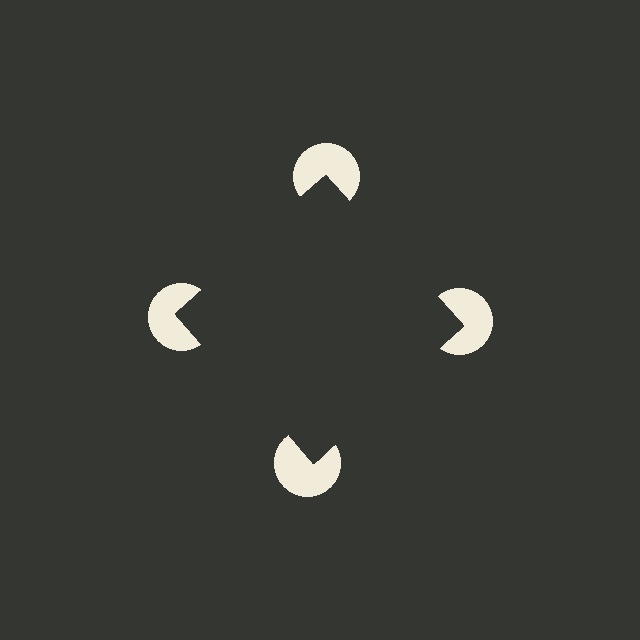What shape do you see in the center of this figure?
An illusory square — its edges are inferred from the aligned wedge cuts in the pac-man discs, not physically drawn.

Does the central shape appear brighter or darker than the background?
It typically appears slightly darker than the background, even though no actual brightness change is drawn.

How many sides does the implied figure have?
4 sides.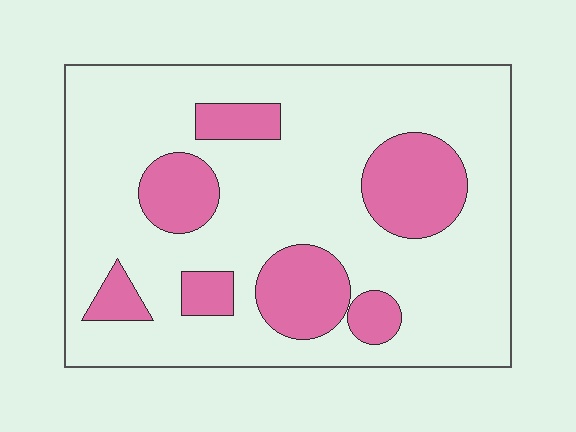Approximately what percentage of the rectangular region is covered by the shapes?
Approximately 25%.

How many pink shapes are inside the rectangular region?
7.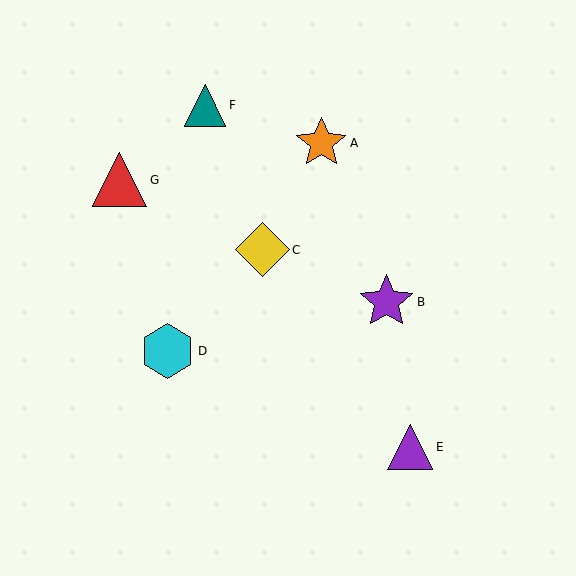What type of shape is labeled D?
Shape D is a cyan hexagon.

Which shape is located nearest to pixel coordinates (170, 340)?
The cyan hexagon (labeled D) at (167, 351) is nearest to that location.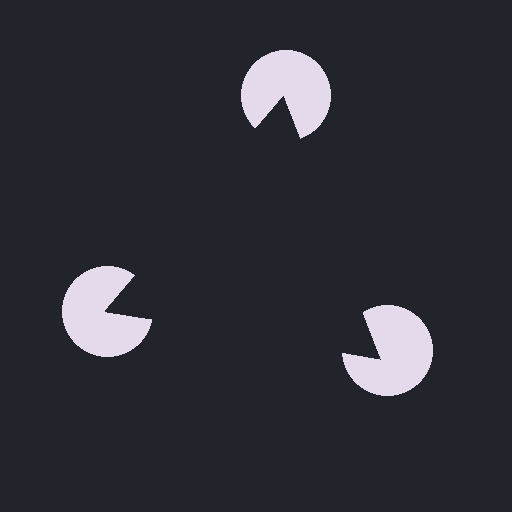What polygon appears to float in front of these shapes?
An illusory triangle — its edges are inferred from the aligned wedge cuts in the pac-man discs, not physically drawn.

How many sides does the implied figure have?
3 sides.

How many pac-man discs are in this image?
There are 3 — one at each vertex of the illusory triangle.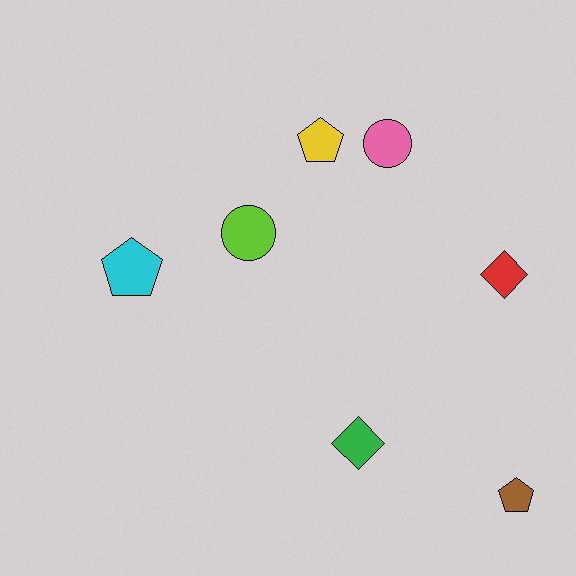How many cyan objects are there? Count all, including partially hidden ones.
There is 1 cyan object.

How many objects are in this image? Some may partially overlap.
There are 7 objects.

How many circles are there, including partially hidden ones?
There are 2 circles.